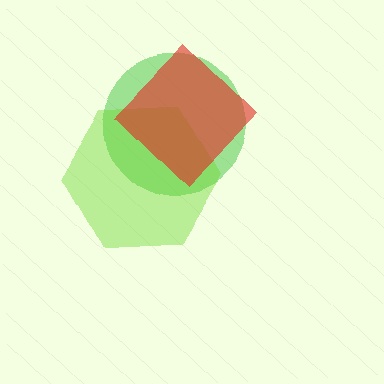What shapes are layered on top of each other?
The layered shapes are: a green circle, a lime hexagon, a red diamond.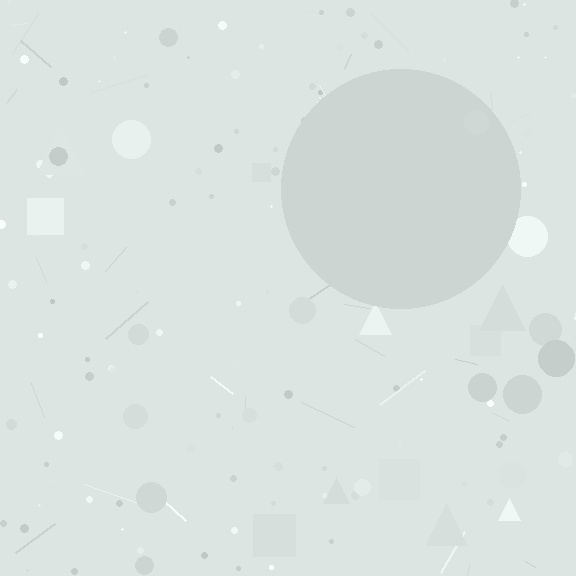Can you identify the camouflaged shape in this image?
The camouflaged shape is a circle.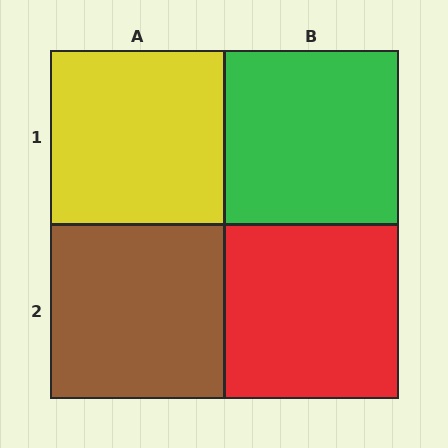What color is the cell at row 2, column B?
Red.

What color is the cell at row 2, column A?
Brown.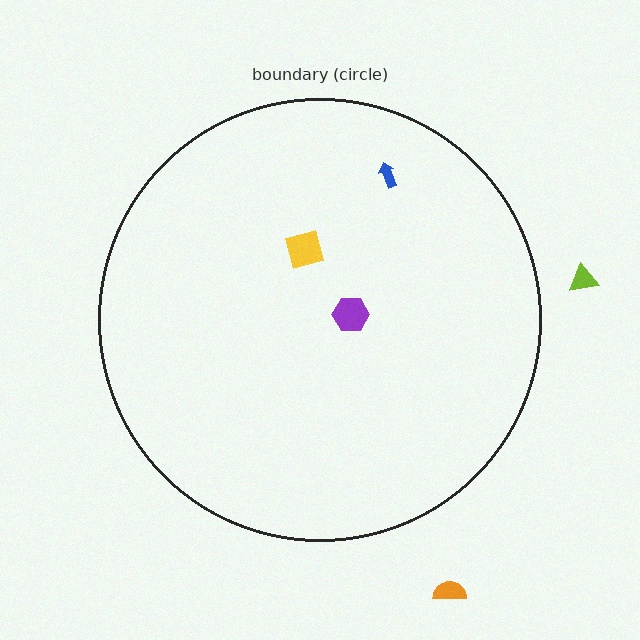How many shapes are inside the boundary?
3 inside, 2 outside.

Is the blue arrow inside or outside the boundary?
Inside.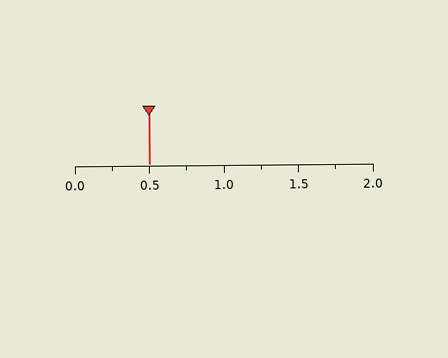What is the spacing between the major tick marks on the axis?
The major ticks are spaced 0.5 apart.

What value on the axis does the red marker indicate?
The marker indicates approximately 0.5.